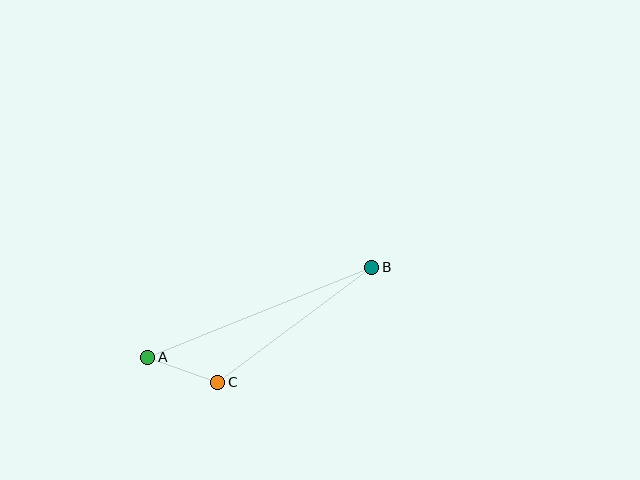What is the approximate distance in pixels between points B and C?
The distance between B and C is approximately 192 pixels.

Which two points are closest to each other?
Points A and C are closest to each other.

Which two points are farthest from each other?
Points A and B are farthest from each other.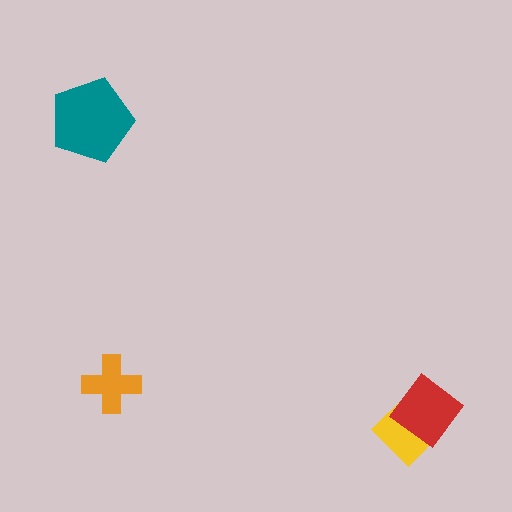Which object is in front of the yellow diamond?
The red diamond is in front of the yellow diamond.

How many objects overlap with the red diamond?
1 object overlaps with the red diamond.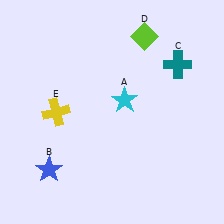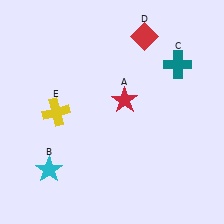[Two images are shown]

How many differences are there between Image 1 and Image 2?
There are 3 differences between the two images.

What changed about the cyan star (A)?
In Image 1, A is cyan. In Image 2, it changed to red.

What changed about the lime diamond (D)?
In Image 1, D is lime. In Image 2, it changed to red.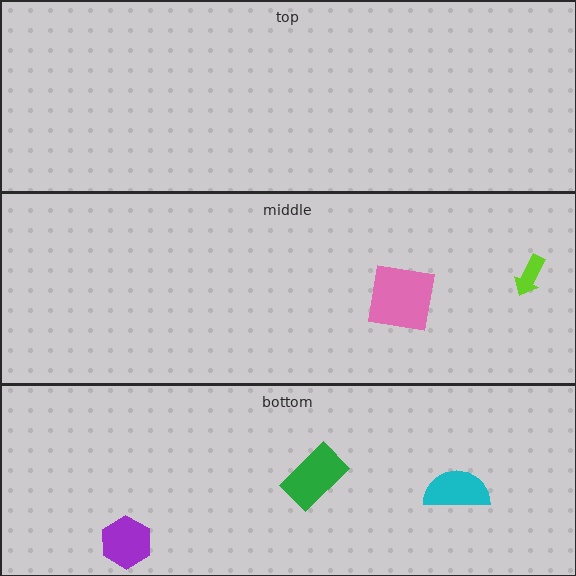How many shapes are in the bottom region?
3.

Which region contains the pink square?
The middle region.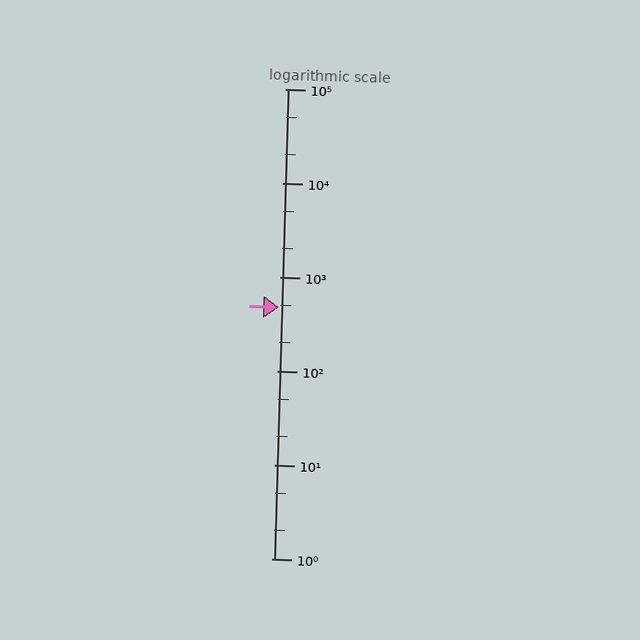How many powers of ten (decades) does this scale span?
The scale spans 5 decades, from 1 to 100000.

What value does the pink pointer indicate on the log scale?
The pointer indicates approximately 470.